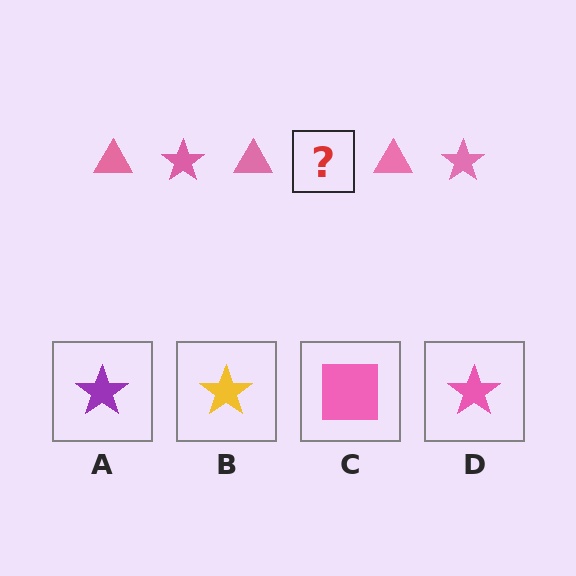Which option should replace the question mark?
Option D.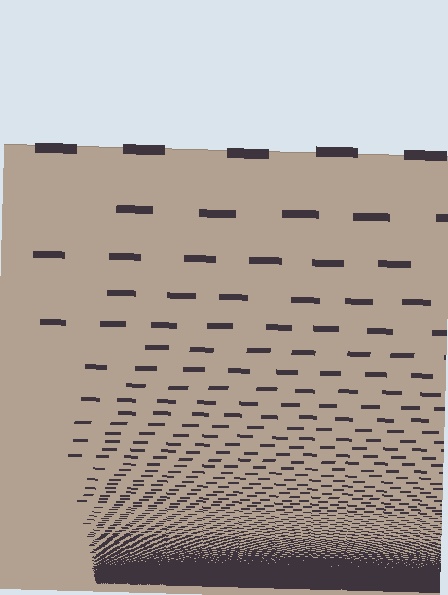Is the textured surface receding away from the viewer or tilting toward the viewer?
The surface appears to tilt toward the viewer. Texture elements get larger and sparser toward the top.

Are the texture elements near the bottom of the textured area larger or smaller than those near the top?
Smaller. The gradient is inverted — elements near the bottom are smaller and denser.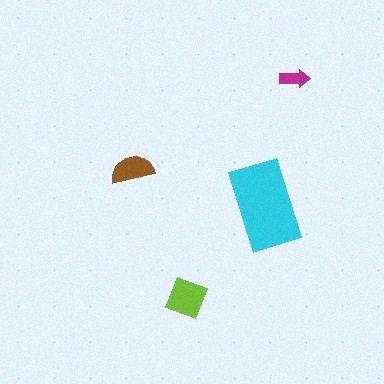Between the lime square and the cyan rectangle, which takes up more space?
The cyan rectangle.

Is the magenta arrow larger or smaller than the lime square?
Smaller.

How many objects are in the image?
There are 4 objects in the image.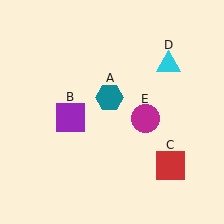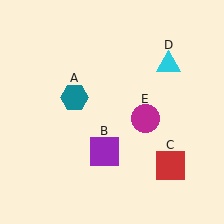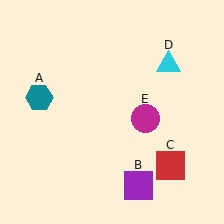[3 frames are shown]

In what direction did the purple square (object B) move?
The purple square (object B) moved down and to the right.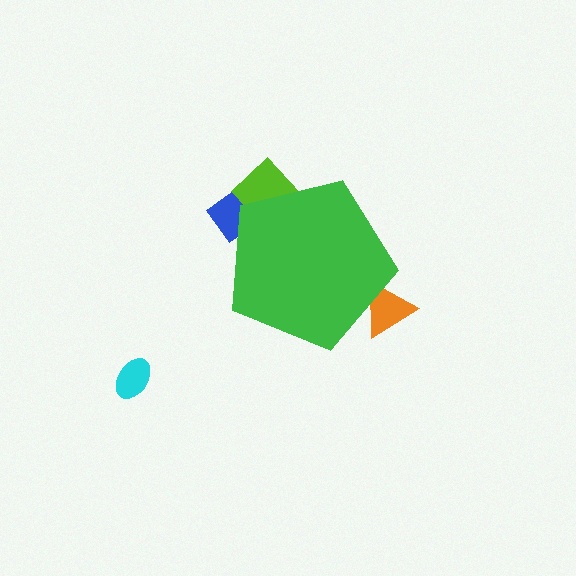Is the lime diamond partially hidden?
Yes, the lime diamond is partially hidden behind the green pentagon.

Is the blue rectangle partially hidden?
Yes, the blue rectangle is partially hidden behind the green pentagon.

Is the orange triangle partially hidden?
Yes, the orange triangle is partially hidden behind the green pentagon.